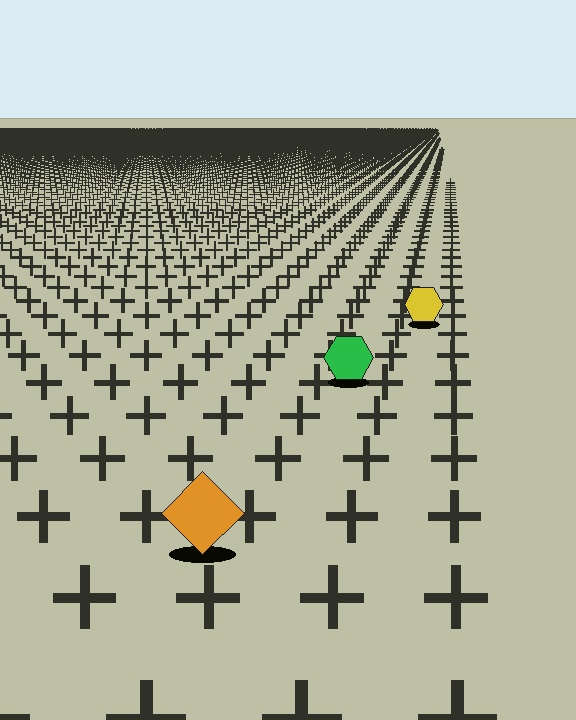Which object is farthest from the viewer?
The yellow hexagon is farthest from the viewer. It appears smaller and the ground texture around it is denser.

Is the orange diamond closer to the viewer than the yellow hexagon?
Yes. The orange diamond is closer — you can tell from the texture gradient: the ground texture is coarser near it.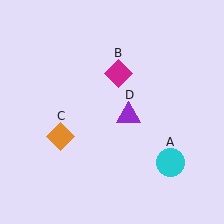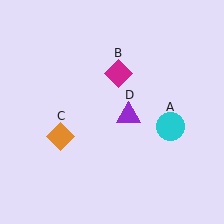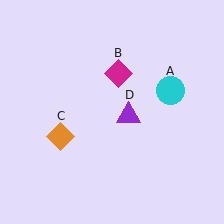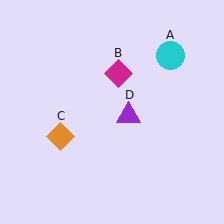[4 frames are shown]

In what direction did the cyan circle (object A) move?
The cyan circle (object A) moved up.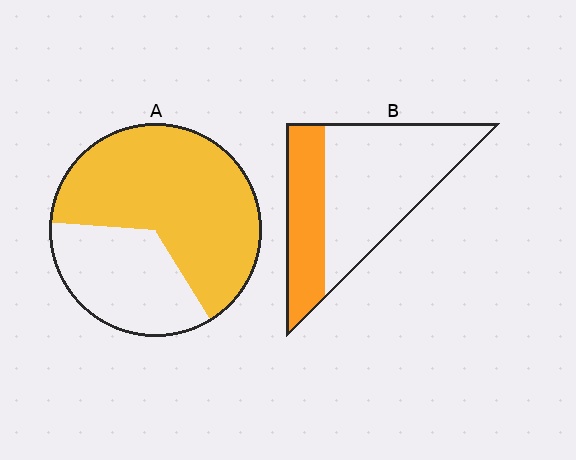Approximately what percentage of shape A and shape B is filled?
A is approximately 65% and B is approximately 35%.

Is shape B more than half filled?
No.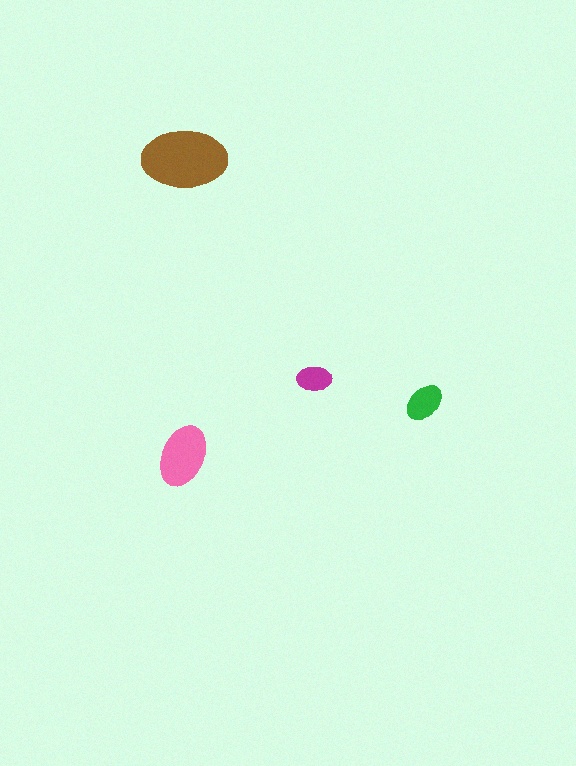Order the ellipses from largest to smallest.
the brown one, the pink one, the green one, the magenta one.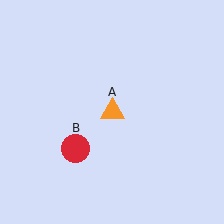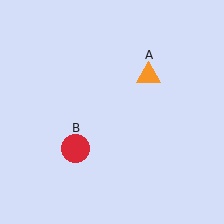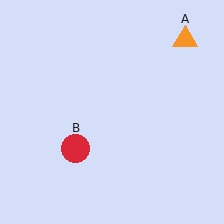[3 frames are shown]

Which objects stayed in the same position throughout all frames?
Red circle (object B) remained stationary.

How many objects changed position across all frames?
1 object changed position: orange triangle (object A).